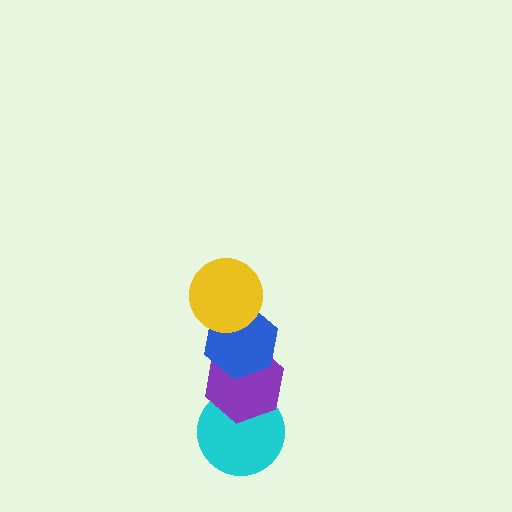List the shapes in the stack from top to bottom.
From top to bottom: the yellow circle, the blue hexagon, the purple hexagon, the cyan circle.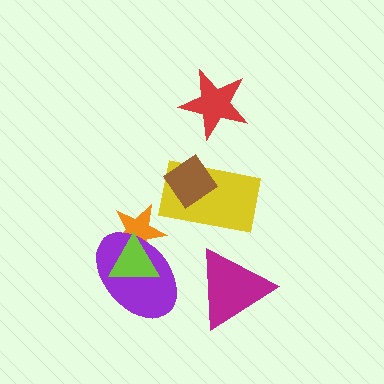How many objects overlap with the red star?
0 objects overlap with the red star.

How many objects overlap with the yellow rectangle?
1 object overlaps with the yellow rectangle.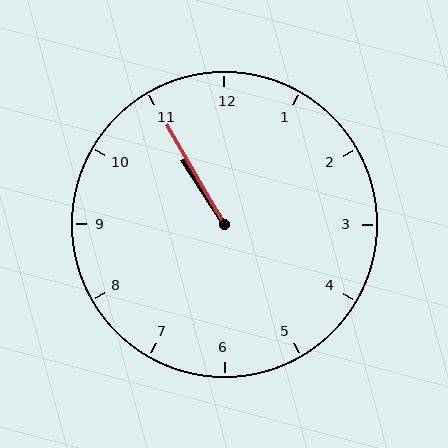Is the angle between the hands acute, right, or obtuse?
It is acute.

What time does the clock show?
10:55.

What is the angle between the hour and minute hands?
Approximately 2 degrees.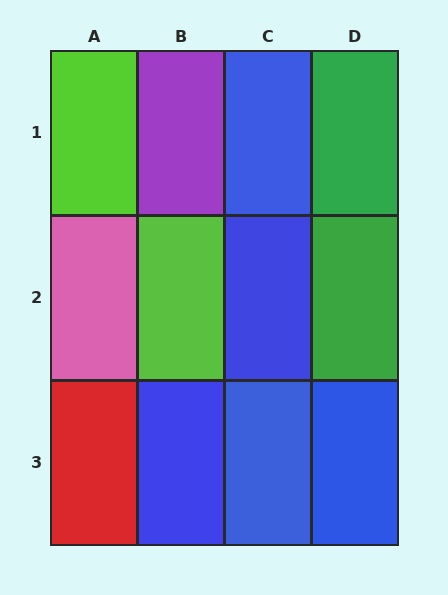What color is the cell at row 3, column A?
Red.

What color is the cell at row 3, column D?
Blue.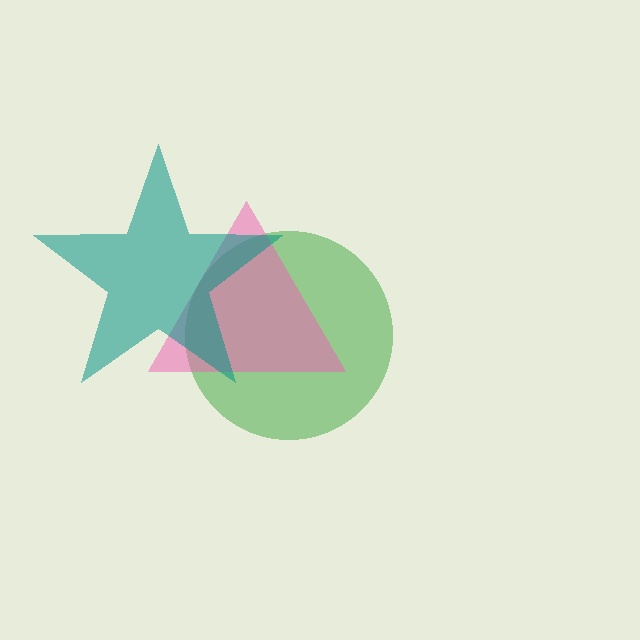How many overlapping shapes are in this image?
There are 3 overlapping shapes in the image.